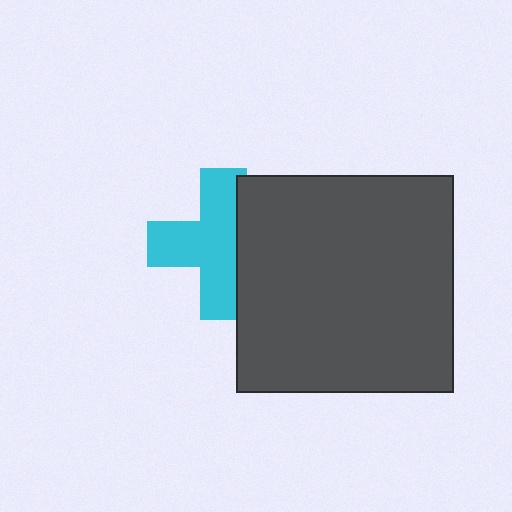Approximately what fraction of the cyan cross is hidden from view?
Roughly 34% of the cyan cross is hidden behind the dark gray square.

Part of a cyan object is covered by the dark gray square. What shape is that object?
It is a cross.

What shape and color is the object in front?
The object in front is a dark gray square.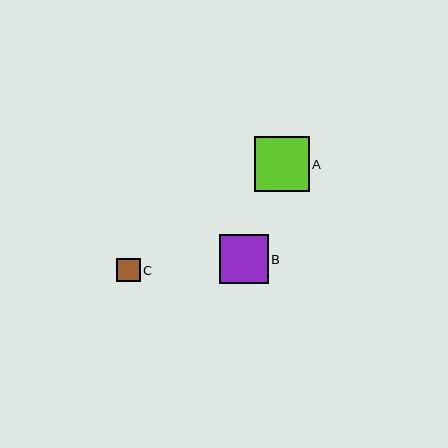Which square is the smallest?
Square C is the smallest with a size of approximately 24 pixels.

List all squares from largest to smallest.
From largest to smallest: A, B, C.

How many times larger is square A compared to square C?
Square A is approximately 2.3 times the size of square C.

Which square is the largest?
Square A is the largest with a size of approximately 55 pixels.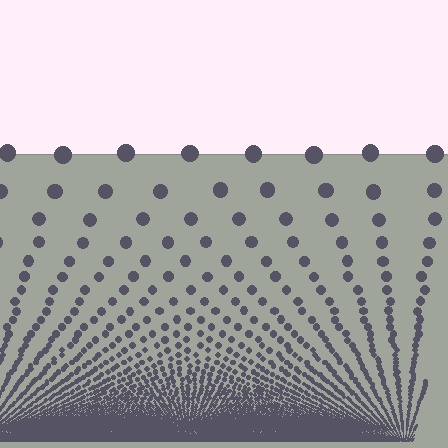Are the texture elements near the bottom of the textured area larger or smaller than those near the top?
Smaller. The gradient is inverted — elements near the bottom are smaller and denser.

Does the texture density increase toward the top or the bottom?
Density increases toward the bottom.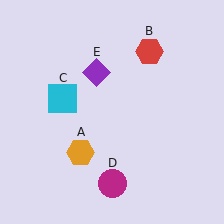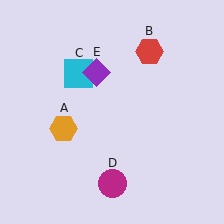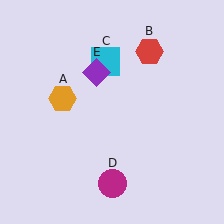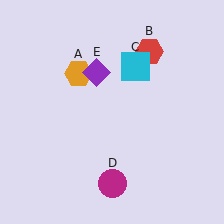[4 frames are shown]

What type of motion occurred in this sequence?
The orange hexagon (object A), cyan square (object C) rotated clockwise around the center of the scene.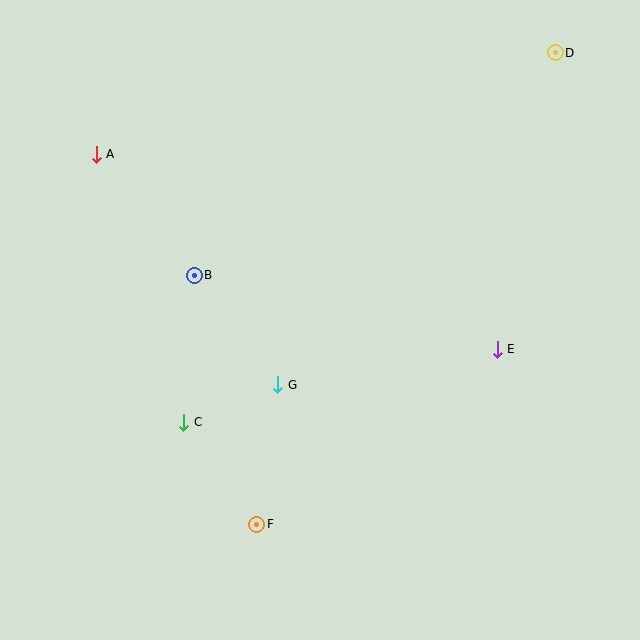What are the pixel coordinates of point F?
Point F is at (257, 524).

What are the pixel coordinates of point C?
Point C is at (184, 422).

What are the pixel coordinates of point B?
Point B is at (194, 275).